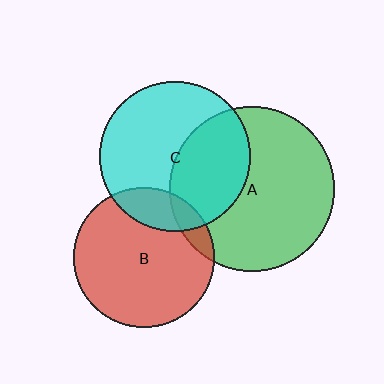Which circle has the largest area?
Circle A (green).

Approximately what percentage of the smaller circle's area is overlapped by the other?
Approximately 40%.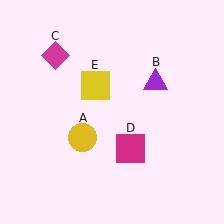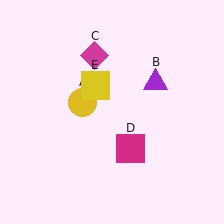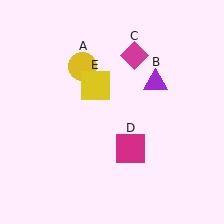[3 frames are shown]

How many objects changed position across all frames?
2 objects changed position: yellow circle (object A), magenta diamond (object C).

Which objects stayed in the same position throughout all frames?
Purple triangle (object B) and magenta square (object D) and yellow square (object E) remained stationary.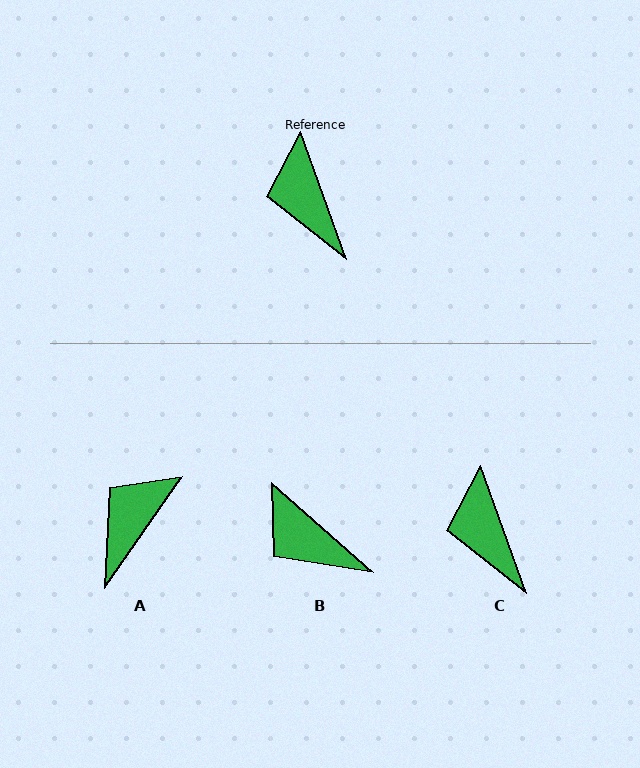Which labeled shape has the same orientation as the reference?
C.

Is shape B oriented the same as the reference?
No, it is off by about 29 degrees.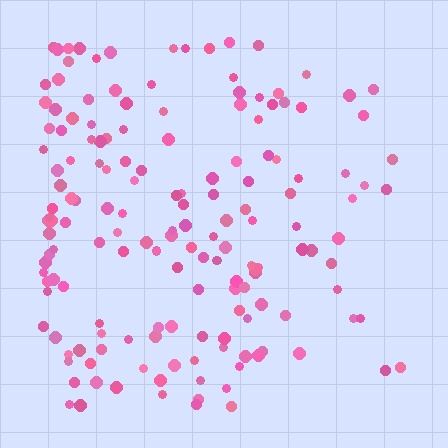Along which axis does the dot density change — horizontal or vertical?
Horizontal.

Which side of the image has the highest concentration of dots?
The left.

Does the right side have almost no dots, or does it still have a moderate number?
Still a moderate number, just noticeably fewer than the left.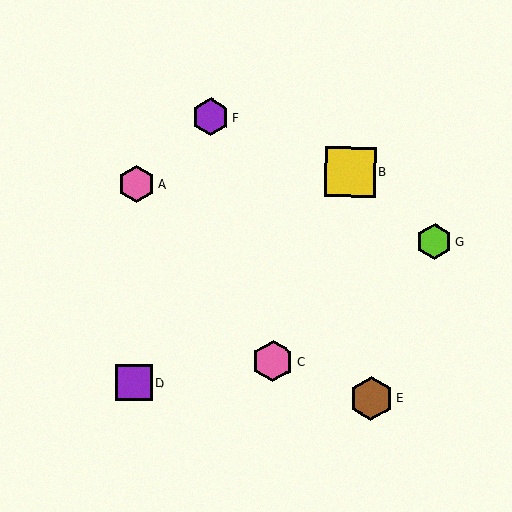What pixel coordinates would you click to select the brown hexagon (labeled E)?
Click at (371, 398) to select the brown hexagon E.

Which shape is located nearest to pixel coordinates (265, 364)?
The pink hexagon (labeled C) at (273, 361) is nearest to that location.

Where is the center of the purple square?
The center of the purple square is at (134, 383).